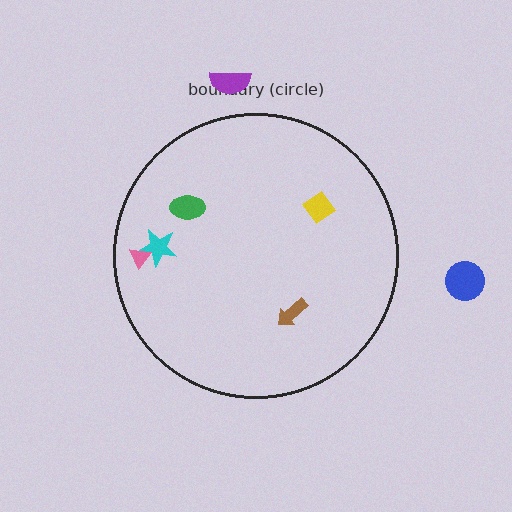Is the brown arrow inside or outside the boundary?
Inside.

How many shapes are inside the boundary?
5 inside, 2 outside.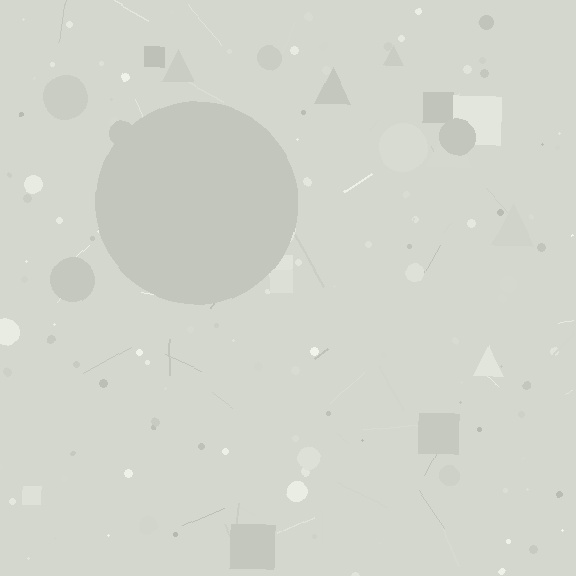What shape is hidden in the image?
A circle is hidden in the image.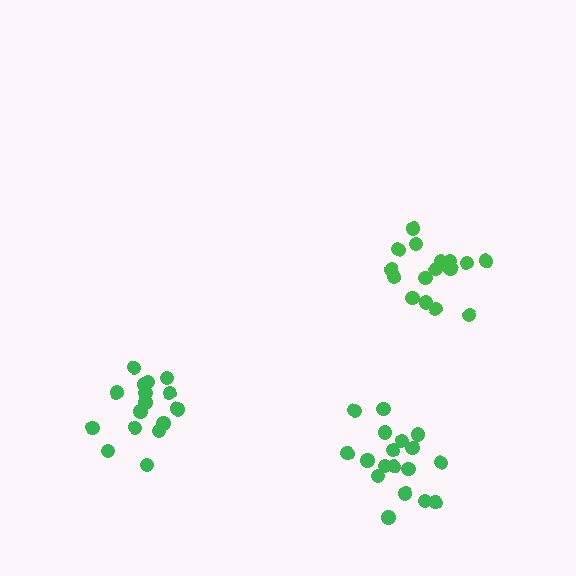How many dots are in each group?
Group 1: 17 dots, Group 2: 16 dots, Group 3: 18 dots (51 total).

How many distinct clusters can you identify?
There are 3 distinct clusters.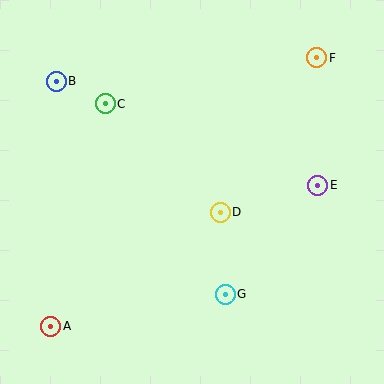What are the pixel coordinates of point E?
Point E is at (318, 185).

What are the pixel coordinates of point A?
Point A is at (51, 326).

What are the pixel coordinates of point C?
Point C is at (105, 104).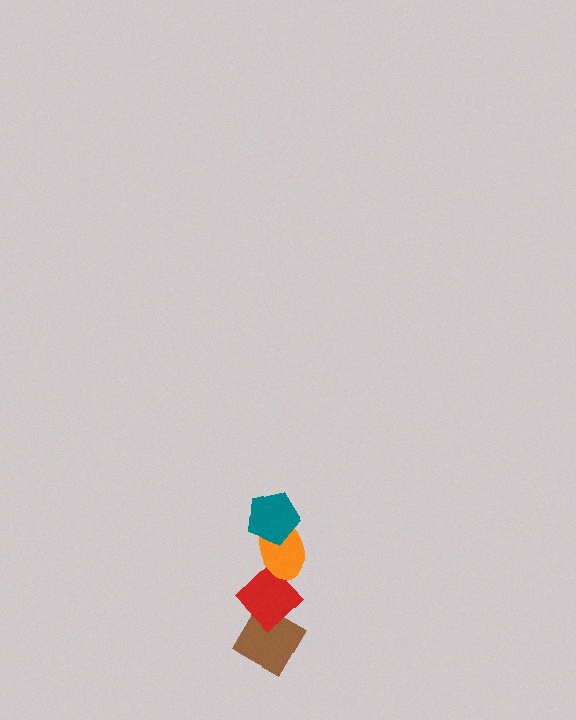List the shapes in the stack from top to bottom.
From top to bottom: the teal pentagon, the orange ellipse, the red diamond, the brown diamond.